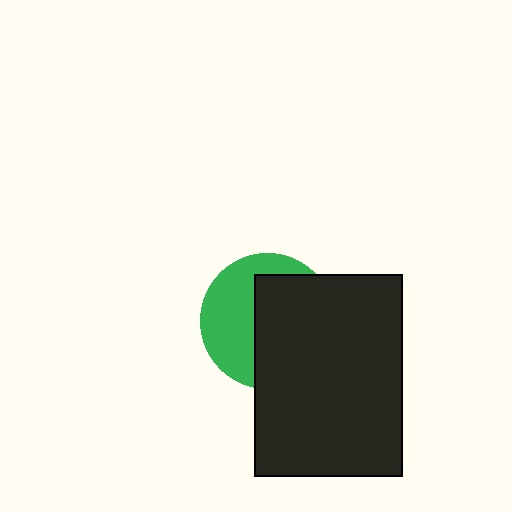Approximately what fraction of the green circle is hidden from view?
Roughly 56% of the green circle is hidden behind the black rectangle.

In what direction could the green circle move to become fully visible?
The green circle could move left. That would shift it out from behind the black rectangle entirely.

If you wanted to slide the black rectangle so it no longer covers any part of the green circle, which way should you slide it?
Slide it right — that is the most direct way to separate the two shapes.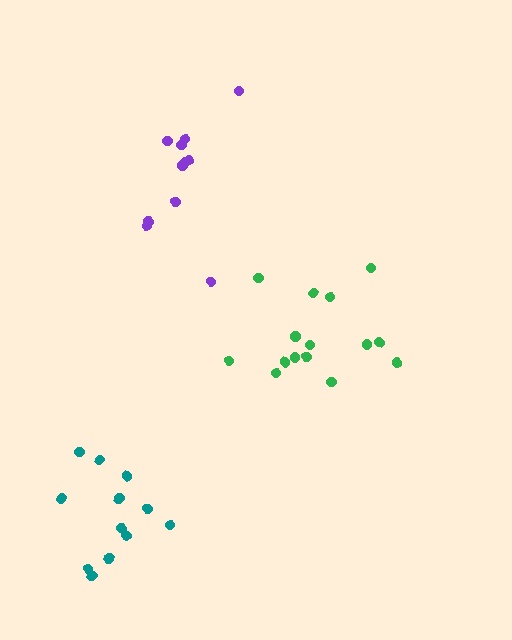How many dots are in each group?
Group 1: 15 dots, Group 2: 12 dots, Group 3: 12 dots (39 total).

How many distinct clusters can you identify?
There are 3 distinct clusters.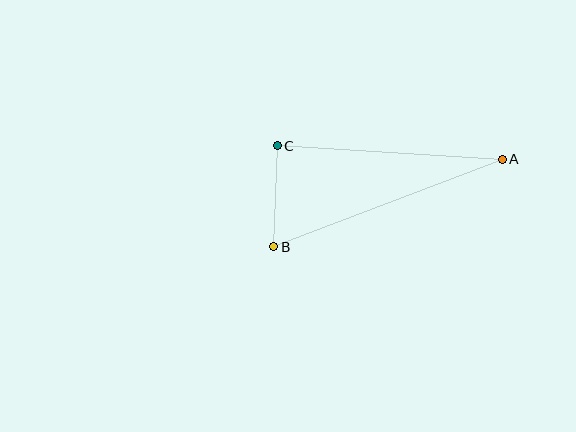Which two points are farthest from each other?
Points A and B are farthest from each other.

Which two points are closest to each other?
Points B and C are closest to each other.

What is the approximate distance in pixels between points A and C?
The distance between A and C is approximately 226 pixels.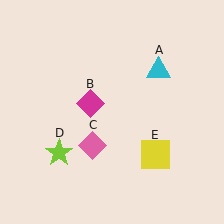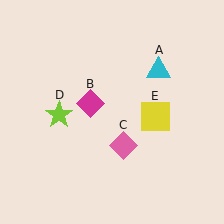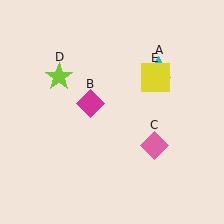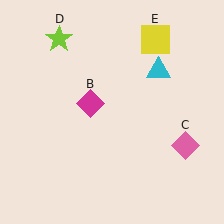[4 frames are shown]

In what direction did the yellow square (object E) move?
The yellow square (object E) moved up.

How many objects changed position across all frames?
3 objects changed position: pink diamond (object C), lime star (object D), yellow square (object E).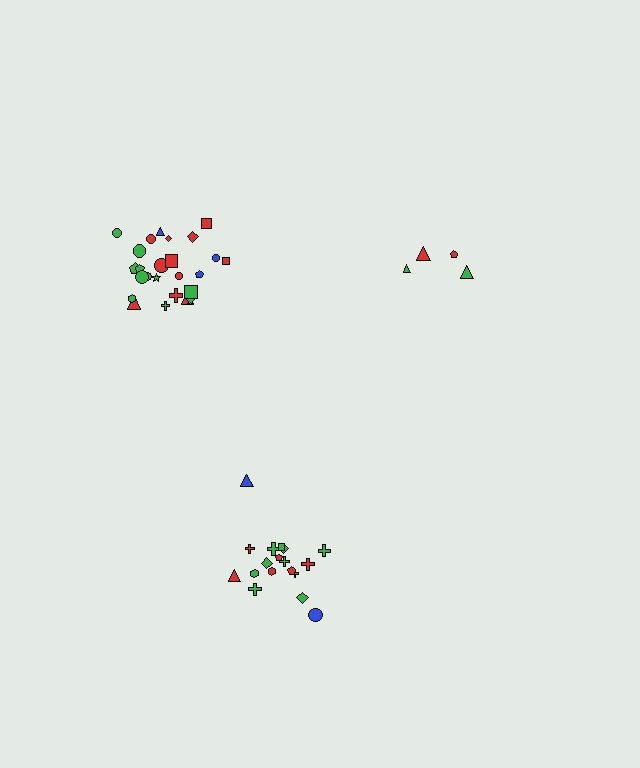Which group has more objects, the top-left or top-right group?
The top-left group.